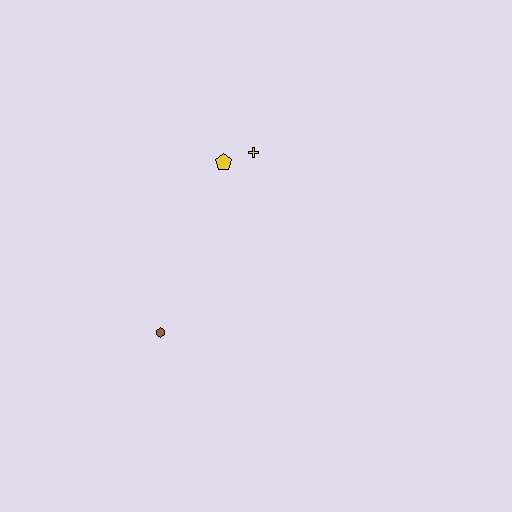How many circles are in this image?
There are no circles.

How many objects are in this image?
There are 3 objects.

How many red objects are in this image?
There are no red objects.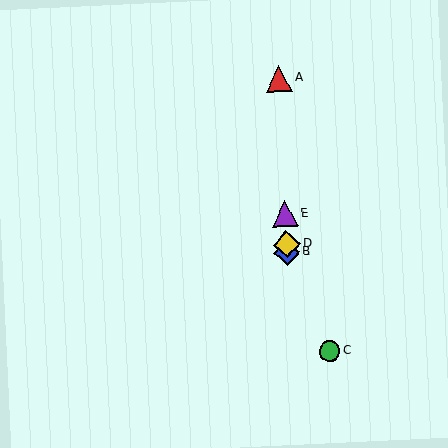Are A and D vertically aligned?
Yes, both are at x≈279.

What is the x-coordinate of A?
Object A is at x≈279.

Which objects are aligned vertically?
Objects A, B, D, E are aligned vertically.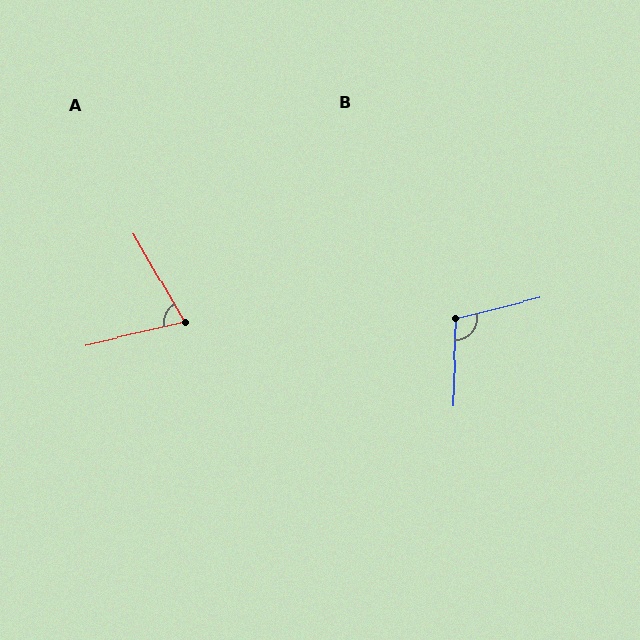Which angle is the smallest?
A, at approximately 73 degrees.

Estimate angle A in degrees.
Approximately 73 degrees.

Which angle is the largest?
B, at approximately 106 degrees.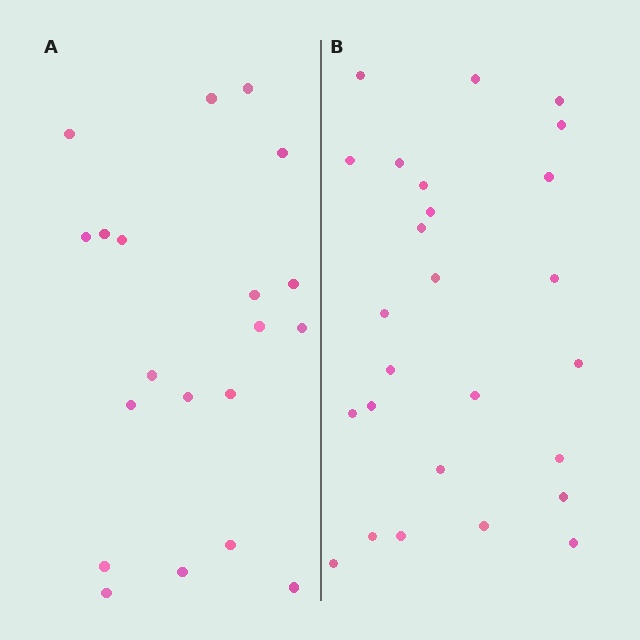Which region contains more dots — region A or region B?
Region B (the right region) has more dots.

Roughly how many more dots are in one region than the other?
Region B has about 6 more dots than region A.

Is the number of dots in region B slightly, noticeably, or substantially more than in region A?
Region B has noticeably more, but not dramatically so. The ratio is roughly 1.3 to 1.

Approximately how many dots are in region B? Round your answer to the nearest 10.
About 30 dots. (The exact count is 26, which rounds to 30.)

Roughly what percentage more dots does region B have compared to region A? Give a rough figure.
About 30% more.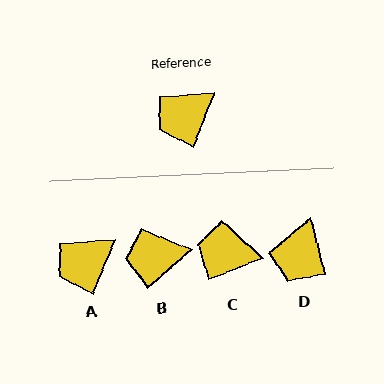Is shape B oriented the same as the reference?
No, it is off by about 27 degrees.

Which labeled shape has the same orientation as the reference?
A.